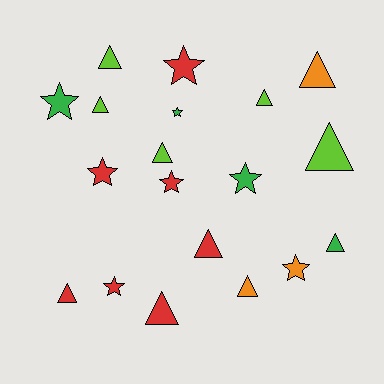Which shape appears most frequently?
Triangle, with 11 objects.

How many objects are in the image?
There are 19 objects.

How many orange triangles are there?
There are 2 orange triangles.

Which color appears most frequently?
Red, with 7 objects.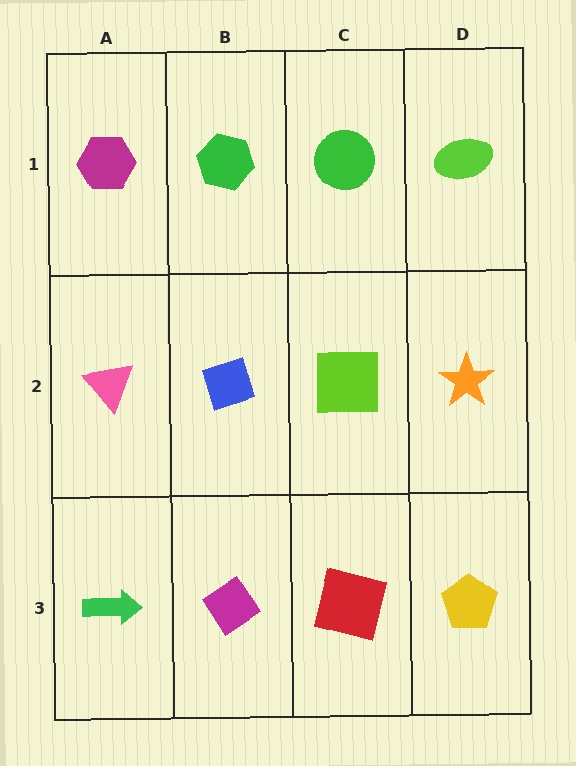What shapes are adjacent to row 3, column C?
A lime square (row 2, column C), a magenta diamond (row 3, column B), a yellow pentagon (row 3, column D).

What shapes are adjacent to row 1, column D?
An orange star (row 2, column D), a green circle (row 1, column C).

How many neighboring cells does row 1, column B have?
3.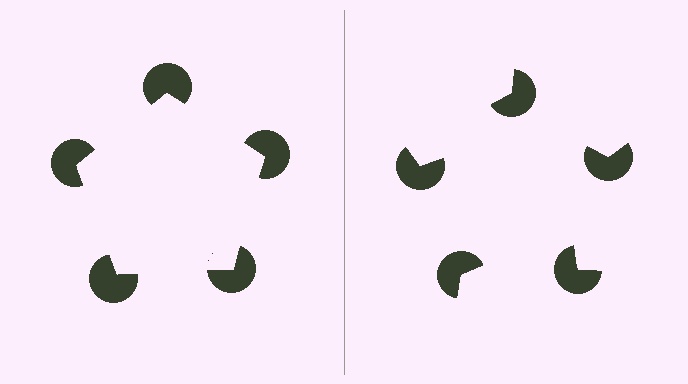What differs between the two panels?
The pac-man discs are positioned identically on both sides; only the wedge orientations differ. On the left they align to a pentagon; on the right they are misaligned.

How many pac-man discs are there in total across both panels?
10 — 5 on each side.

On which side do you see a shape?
An illusory pentagon appears on the left side. On the right side the wedge cuts are rotated, so no coherent shape forms.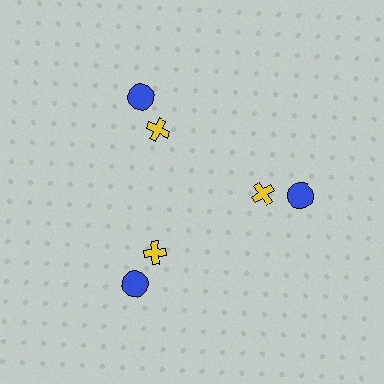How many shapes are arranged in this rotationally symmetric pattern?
There are 6 shapes, arranged in 3 groups of 2.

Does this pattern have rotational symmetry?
Yes, this pattern has 3-fold rotational symmetry. It looks the same after rotating 120 degrees around the center.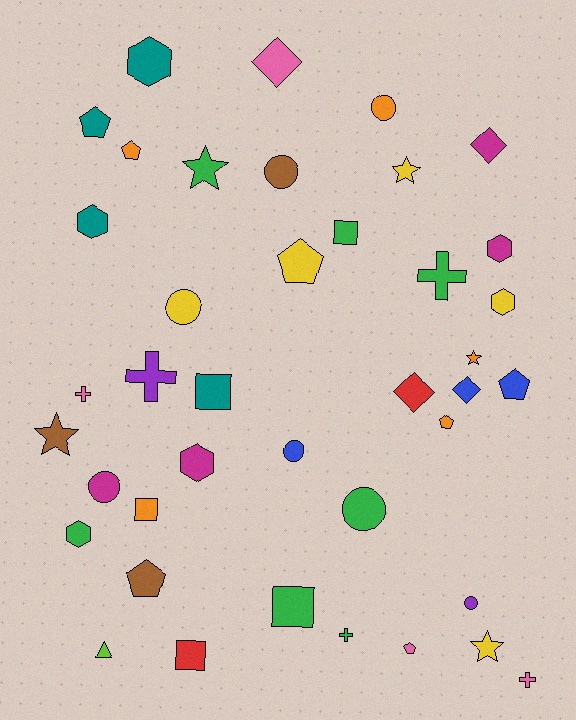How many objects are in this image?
There are 40 objects.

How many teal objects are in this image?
There are 4 teal objects.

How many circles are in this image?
There are 7 circles.